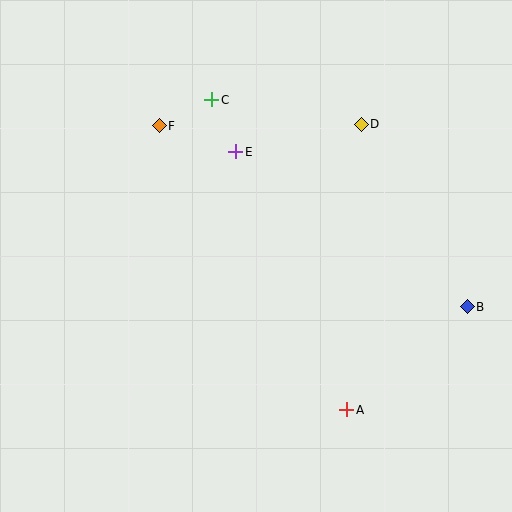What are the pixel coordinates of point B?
Point B is at (467, 307).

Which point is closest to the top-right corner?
Point D is closest to the top-right corner.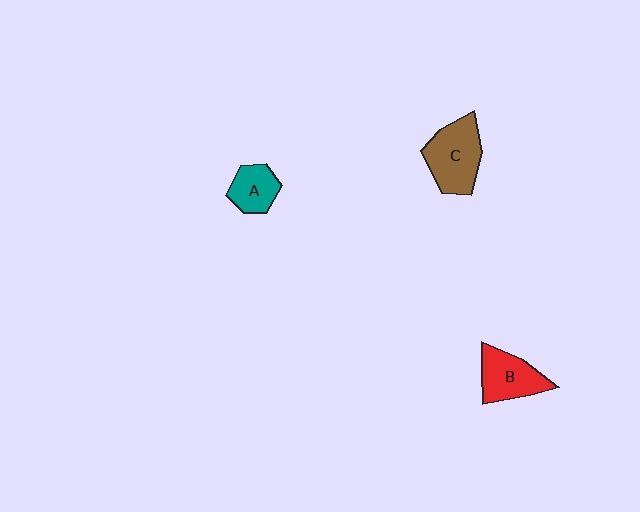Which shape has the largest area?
Shape C (brown).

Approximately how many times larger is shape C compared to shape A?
Approximately 1.7 times.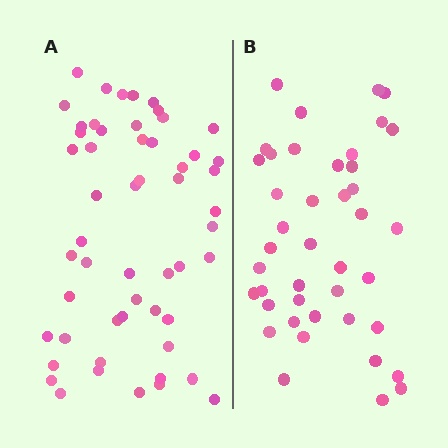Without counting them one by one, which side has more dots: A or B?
Region A (the left region) has more dots.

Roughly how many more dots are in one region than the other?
Region A has roughly 12 or so more dots than region B.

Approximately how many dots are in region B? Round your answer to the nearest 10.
About 40 dots. (The exact count is 42, which rounds to 40.)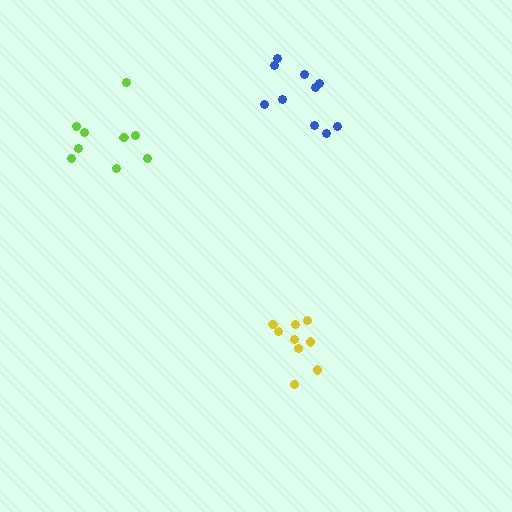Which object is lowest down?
The yellow cluster is bottommost.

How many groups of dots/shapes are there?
There are 3 groups.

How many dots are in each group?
Group 1: 9 dots, Group 2: 9 dots, Group 3: 10 dots (28 total).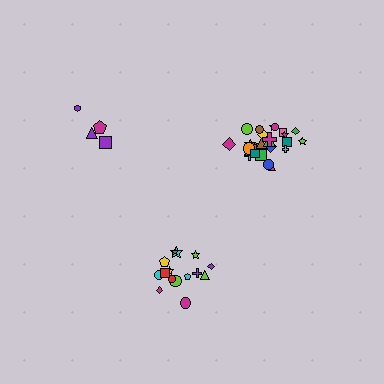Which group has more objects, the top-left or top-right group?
The top-right group.